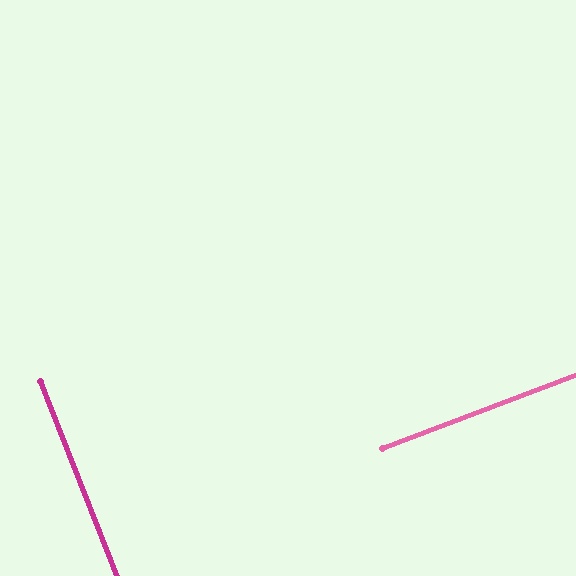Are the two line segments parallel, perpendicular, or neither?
Perpendicular — they meet at approximately 89°.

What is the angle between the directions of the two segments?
Approximately 89 degrees.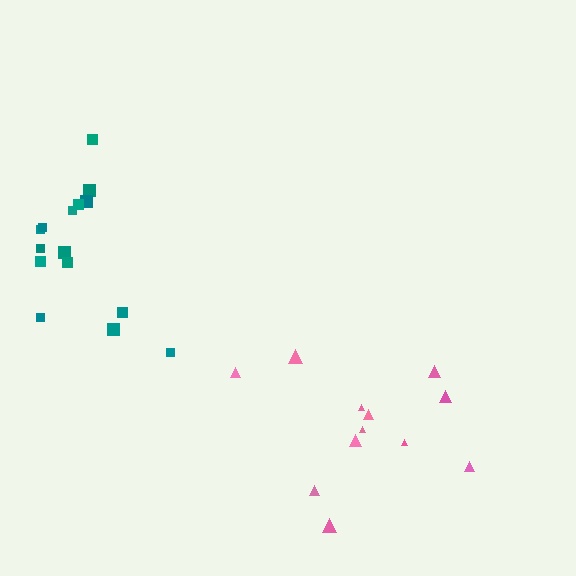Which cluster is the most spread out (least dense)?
Pink.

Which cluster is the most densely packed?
Teal.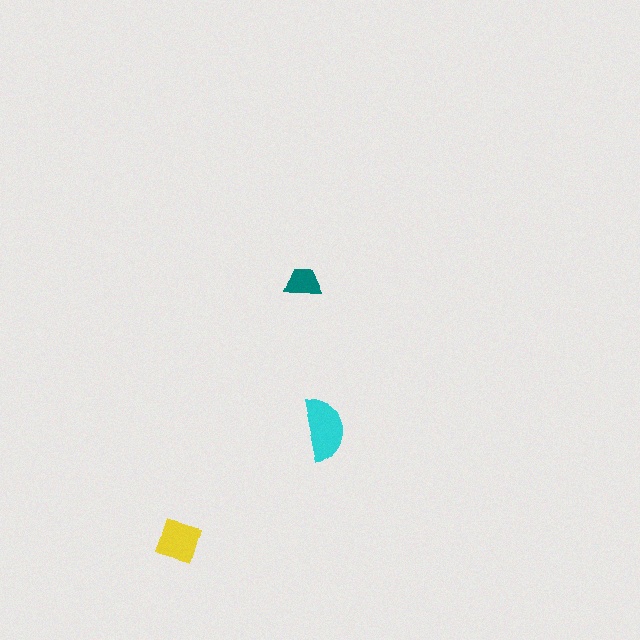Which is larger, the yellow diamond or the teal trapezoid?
The yellow diamond.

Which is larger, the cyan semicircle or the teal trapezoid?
The cyan semicircle.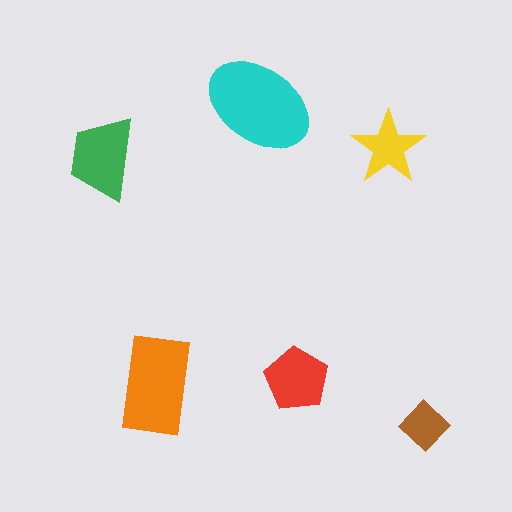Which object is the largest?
The cyan ellipse.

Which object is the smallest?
The brown diamond.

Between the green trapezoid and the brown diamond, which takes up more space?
The green trapezoid.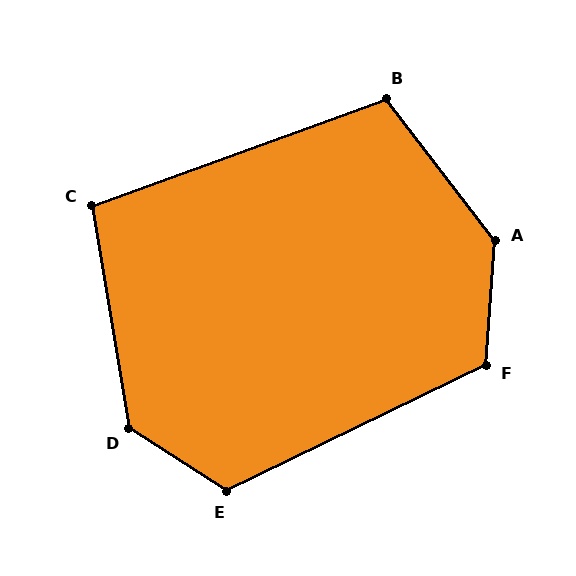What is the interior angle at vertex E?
Approximately 121 degrees (obtuse).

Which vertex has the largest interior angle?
A, at approximately 138 degrees.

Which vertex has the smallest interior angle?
C, at approximately 101 degrees.